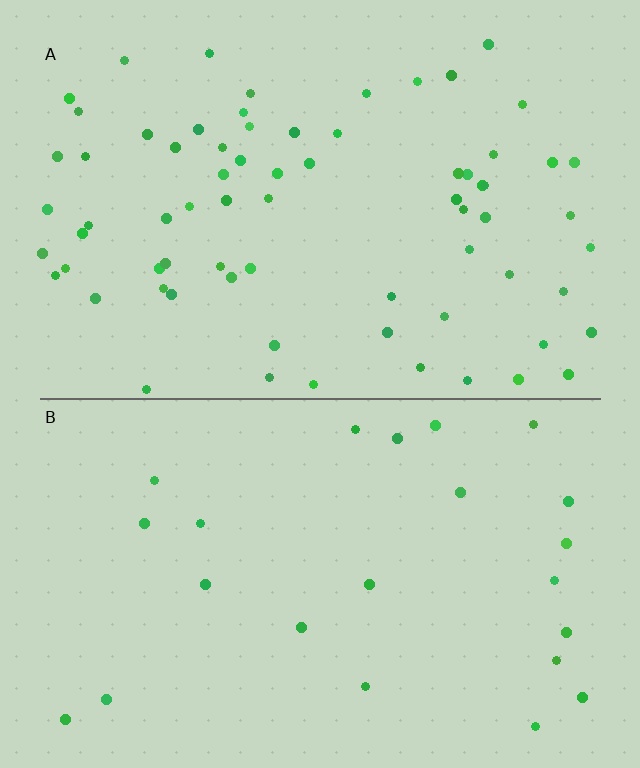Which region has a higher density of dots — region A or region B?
A (the top).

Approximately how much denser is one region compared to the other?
Approximately 3.1× — region A over region B.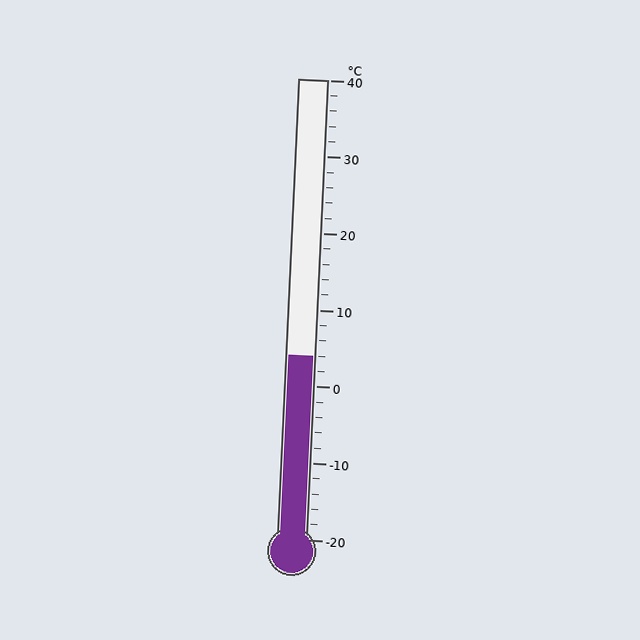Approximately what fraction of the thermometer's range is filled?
The thermometer is filled to approximately 40% of its range.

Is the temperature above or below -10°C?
The temperature is above -10°C.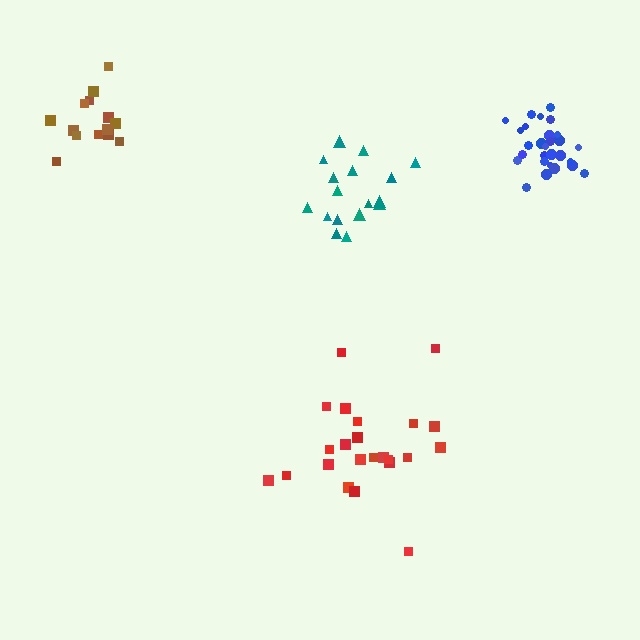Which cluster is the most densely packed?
Blue.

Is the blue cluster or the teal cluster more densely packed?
Blue.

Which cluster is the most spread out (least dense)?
Red.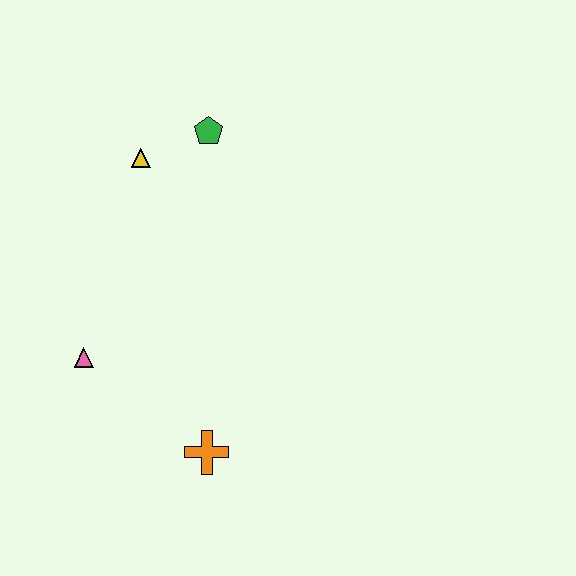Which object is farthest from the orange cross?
The green pentagon is farthest from the orange cross.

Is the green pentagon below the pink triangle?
No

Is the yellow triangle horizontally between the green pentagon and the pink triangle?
Yes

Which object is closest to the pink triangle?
The orange cross is closest to the pink triangle.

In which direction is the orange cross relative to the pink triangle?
The orange cross is to the right of the pink triangle.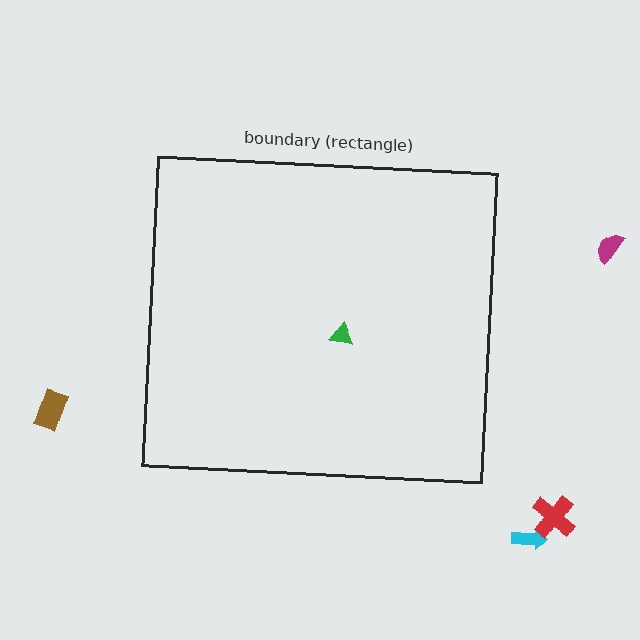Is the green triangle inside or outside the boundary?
Inside.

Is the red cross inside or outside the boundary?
Outside.